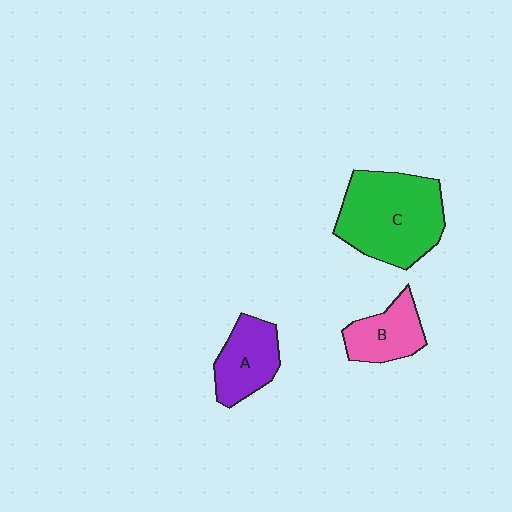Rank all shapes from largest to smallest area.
From largest to smallest: C (green), A (purple), B (pink).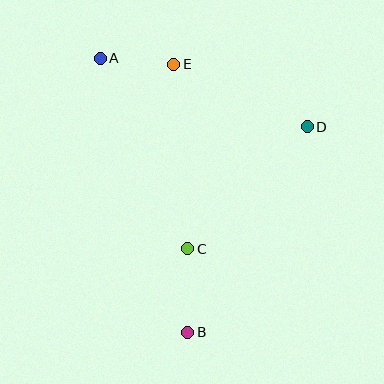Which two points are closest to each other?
Points A and E are closest to each other.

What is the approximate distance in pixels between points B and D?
The distance between B and D is approximately 238 pixels.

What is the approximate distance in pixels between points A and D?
The distance between A and D is approximately 218 pixels.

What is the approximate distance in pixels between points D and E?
The distance between D and E is approximately 148 pixels.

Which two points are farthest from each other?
Points A and B are farthest from each other.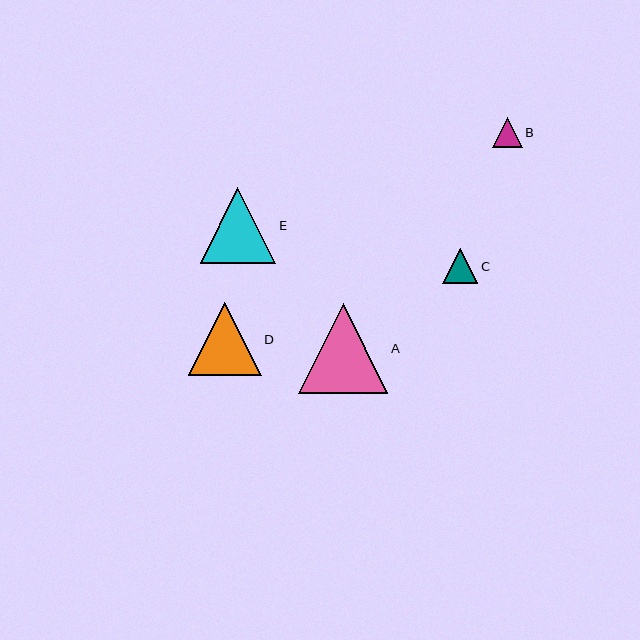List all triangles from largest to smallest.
From largest to smallest: A, E, D, C, B.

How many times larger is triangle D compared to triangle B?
Triangle D is approximately 2.4 times the size of triangle B.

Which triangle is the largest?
Triangle A is the largest with a size of approximately 90 pixels.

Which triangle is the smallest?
Triangle B is the smallest with a size of approximately 30 pixels.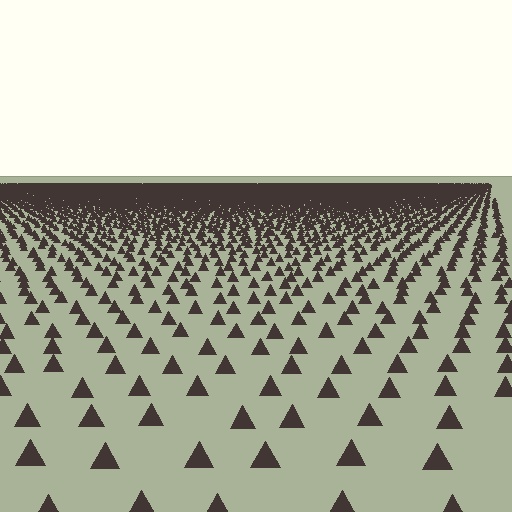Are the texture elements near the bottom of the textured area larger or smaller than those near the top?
Larger. Near the bottom, elements are closer to the viewer and appear at a bigger on-screen size.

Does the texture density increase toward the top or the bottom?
Density increases toward the top.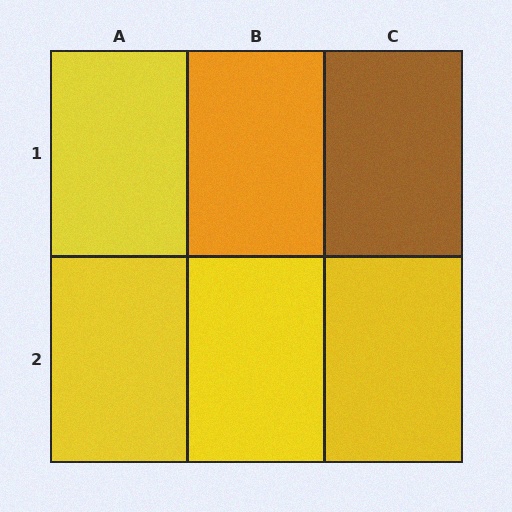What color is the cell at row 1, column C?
Brown.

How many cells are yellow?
4 cells are yellow.